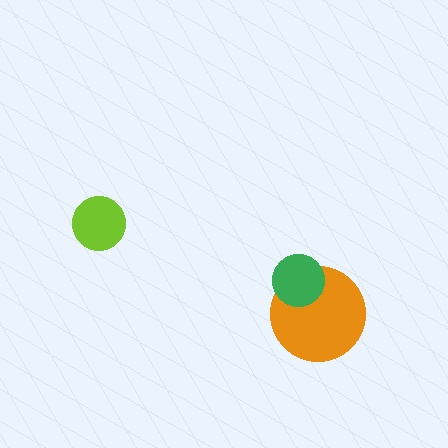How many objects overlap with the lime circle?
0 objects overlap with the lime circle.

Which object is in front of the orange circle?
The green circle is in front of the orange circle.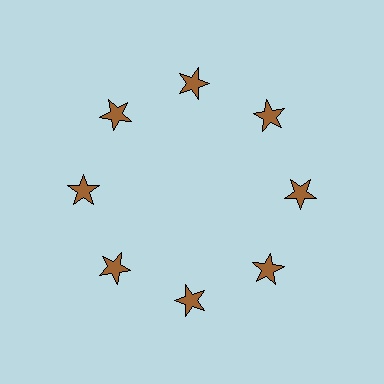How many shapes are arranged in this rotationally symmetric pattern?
There are 8 shapes, arranged in 8 groups of 1.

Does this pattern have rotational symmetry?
Yes, this pattern has 8-fold rotational symmetry. It looks the same after rotating 45 degrees around the center.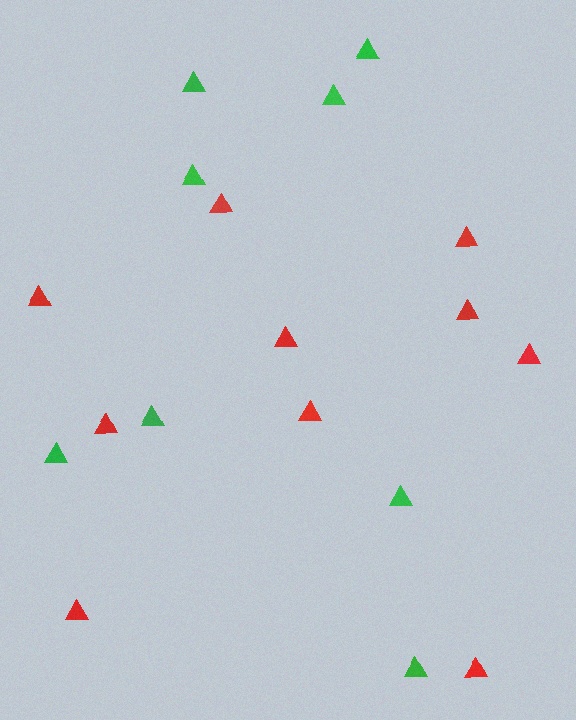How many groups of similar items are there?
There are 2 groups: one group of red triangles (10) and one group of green triangles (8).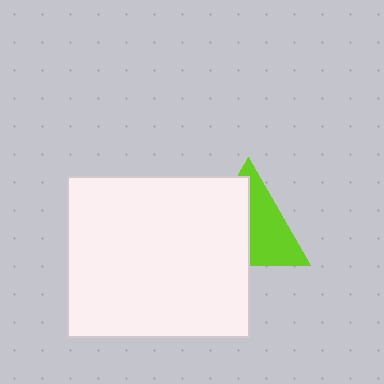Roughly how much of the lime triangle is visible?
About half of it is visible (roughly 50%).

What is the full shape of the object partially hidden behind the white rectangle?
The partially hidden object is a lime triangle.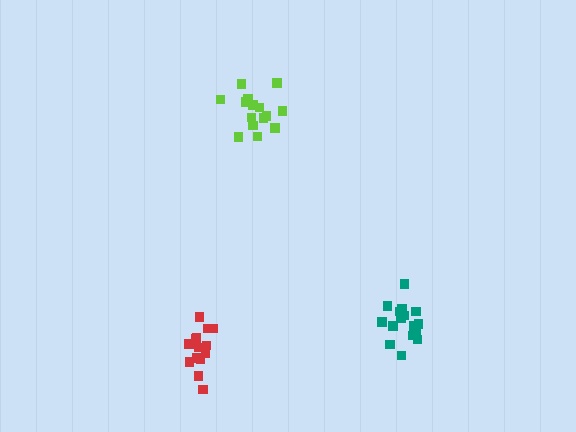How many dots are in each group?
Group 1: 16 dots, Group 2: 16 dots, Group 3: 14 dots (46 total).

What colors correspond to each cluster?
The clusters are colored: teal, lime, red.